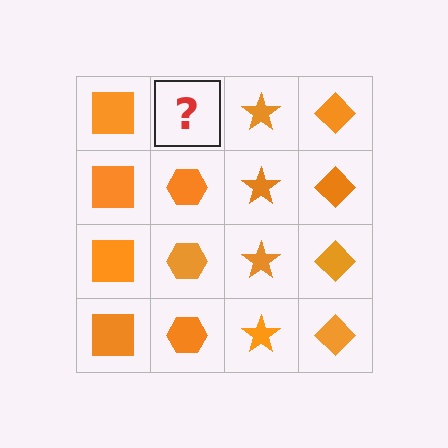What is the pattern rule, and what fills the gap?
The rule is that each column has a consistent shape. The gap should be filled with an orange hexagon.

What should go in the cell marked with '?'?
The missing cell should contain an orange hexagon.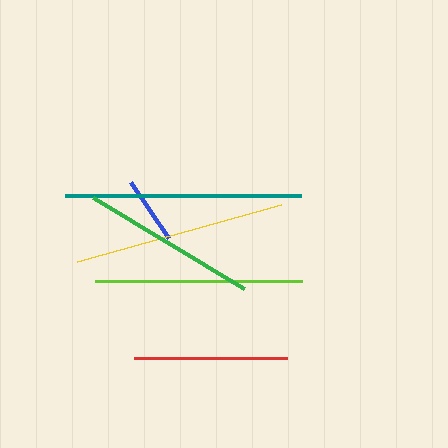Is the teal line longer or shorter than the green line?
The teal line is longer than the green line.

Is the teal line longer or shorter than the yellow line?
The teal line is longer than the yellow line.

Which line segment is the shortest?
The blue line is the shortest at approximately 67 pixels.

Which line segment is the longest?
The teal line is the longest at approximately 235 pixels.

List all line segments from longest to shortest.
From longest to shortest: teal, yellow, lime, green, red, blue.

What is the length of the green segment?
The green segment is approximately 177 pixels long.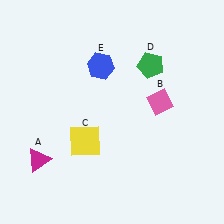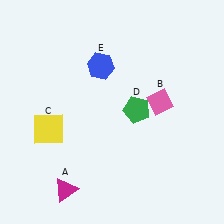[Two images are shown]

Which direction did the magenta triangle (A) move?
The magenta triangle (A) moved down.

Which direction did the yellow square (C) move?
The yellow square (C) moved left.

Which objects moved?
The objects that moved are: the magenta triangle (A), the yellow square (C), the green pentagon (D).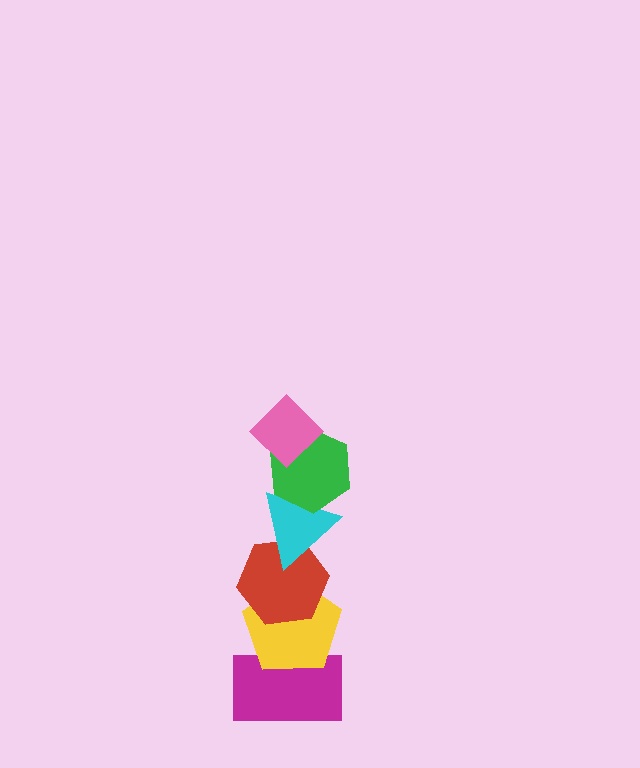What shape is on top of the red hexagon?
The cyan triangle is on top of the red hexagon.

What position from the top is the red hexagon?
The red hexagon is 4th from the top.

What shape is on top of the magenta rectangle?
The yellow pentagon is on top of the magenta rectangle.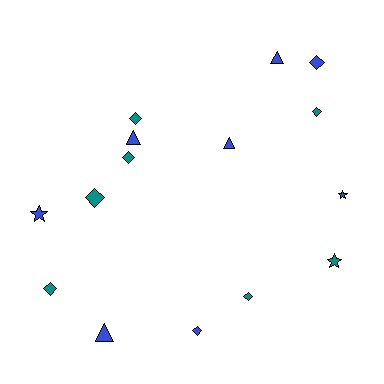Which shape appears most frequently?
Diamond, with 8 objects.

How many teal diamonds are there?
There are 6 teal diamonds.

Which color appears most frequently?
Blue, with 8 objects.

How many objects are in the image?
There are 15 objects.